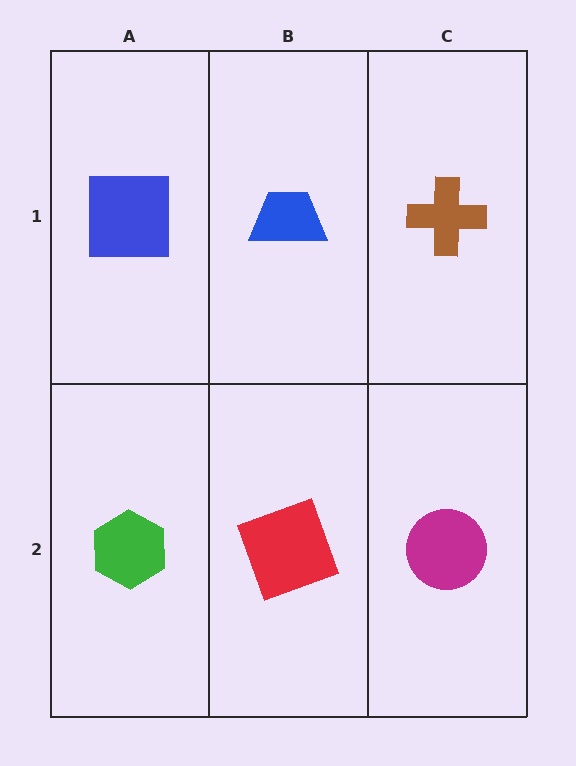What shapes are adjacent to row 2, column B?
A blue trapezoid (row 1, column B), a green hexagon (row 2, column A), a magenta circle (row 2, column C).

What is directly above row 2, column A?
A blue square.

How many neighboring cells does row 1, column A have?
2.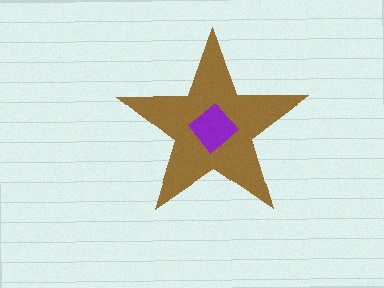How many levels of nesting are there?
2.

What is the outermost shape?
The brown star.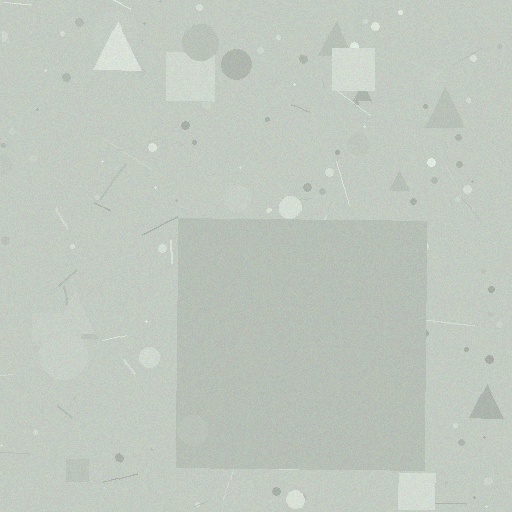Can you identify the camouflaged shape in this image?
The camouflaged shape is a square.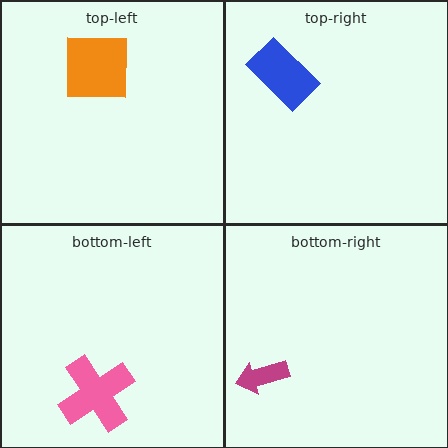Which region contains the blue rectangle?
The top-right region.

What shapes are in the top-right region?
The blue rectangle.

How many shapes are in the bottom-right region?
1.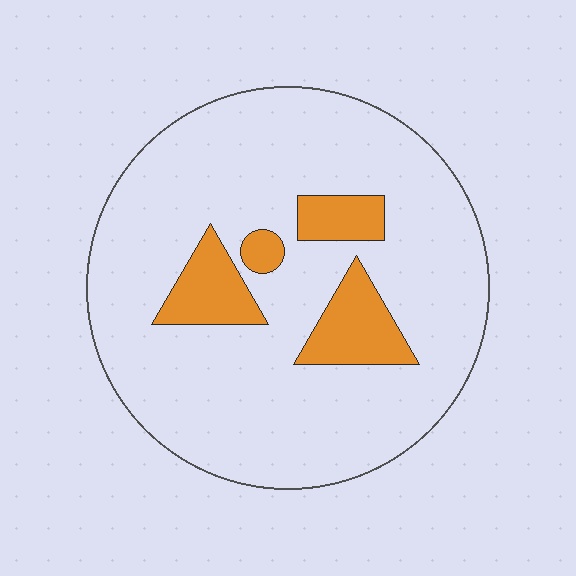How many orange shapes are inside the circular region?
4.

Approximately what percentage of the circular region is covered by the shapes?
Approximately 15%.